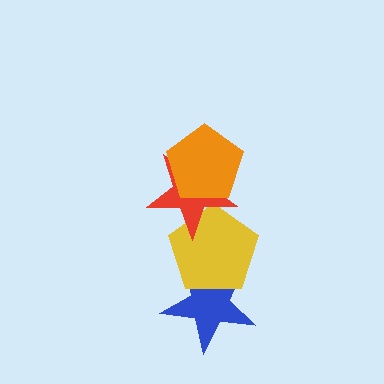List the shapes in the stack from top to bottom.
From top to bottom: the orange pentagon, the red star, the yellow pentagon, the blue star.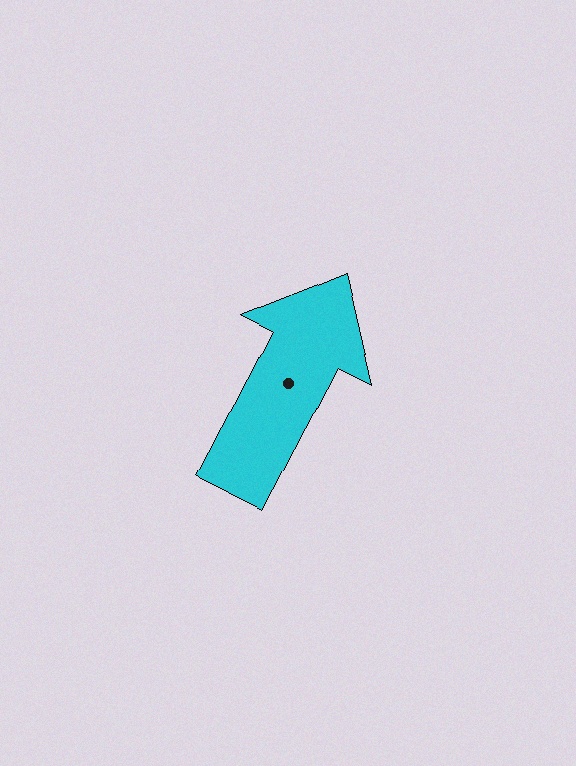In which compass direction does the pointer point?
Northeast.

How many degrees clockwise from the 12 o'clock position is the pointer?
Approximately 28 degrees.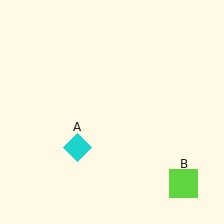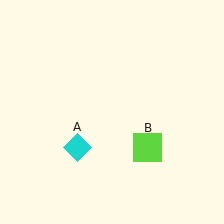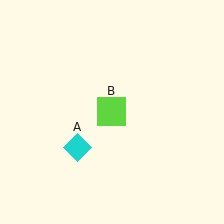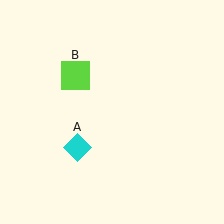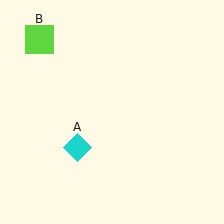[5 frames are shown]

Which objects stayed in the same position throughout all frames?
Cyan diamond (object A) remained stationary.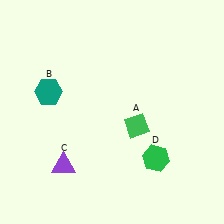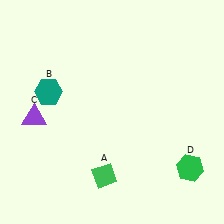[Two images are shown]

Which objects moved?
The objects that moved are: the green diamond (A), the purple triangle (C), the green hexagon (D).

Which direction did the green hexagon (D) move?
The green hexagon (D) moved right.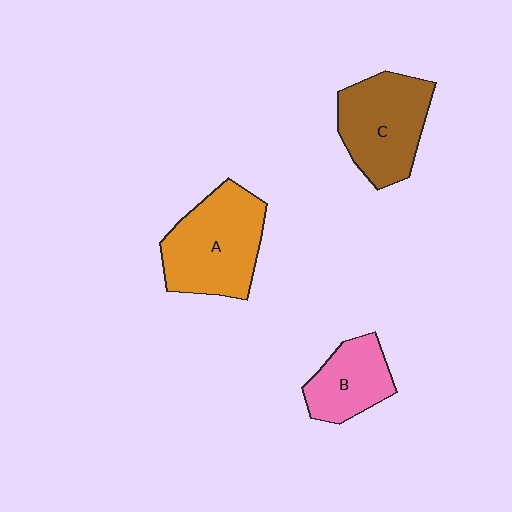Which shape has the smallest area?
Shape B (pink).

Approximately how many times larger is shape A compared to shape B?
Approximately 1.6 times.